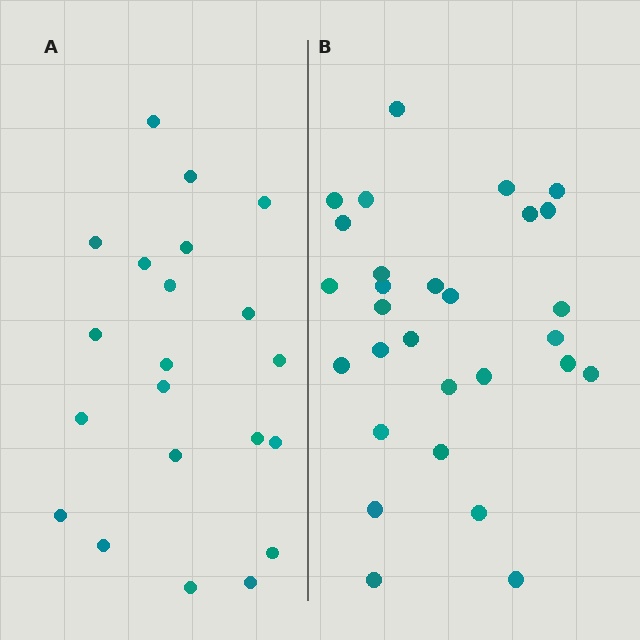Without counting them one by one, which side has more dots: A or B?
Region B (the right region) has more dots.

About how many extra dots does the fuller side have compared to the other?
Region B has roughly 8 or so more dots than region A.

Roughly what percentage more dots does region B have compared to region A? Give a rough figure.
About 40% more.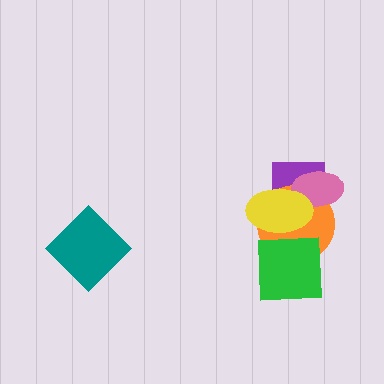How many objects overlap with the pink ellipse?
3 objects overlap with the pink ellipse.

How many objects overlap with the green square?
2 objects overlap with the green square.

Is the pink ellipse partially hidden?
Yes, it is partially covered by another shape.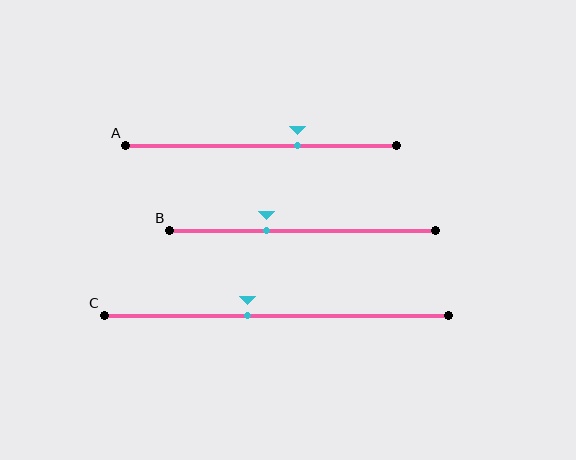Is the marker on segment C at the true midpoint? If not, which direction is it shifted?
No, the marker on segment C is shifted to the left by about 8% of the segment length.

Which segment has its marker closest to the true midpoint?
Segment C has its marker closest to the true midpoint.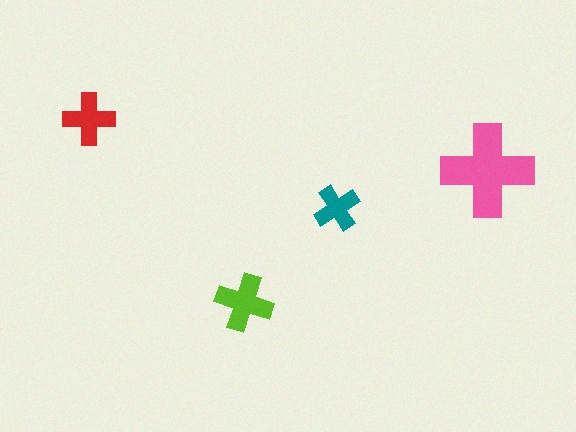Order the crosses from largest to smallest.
the pink one, the lime one, the red one, the teal one.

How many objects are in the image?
There are 4 objects in the image.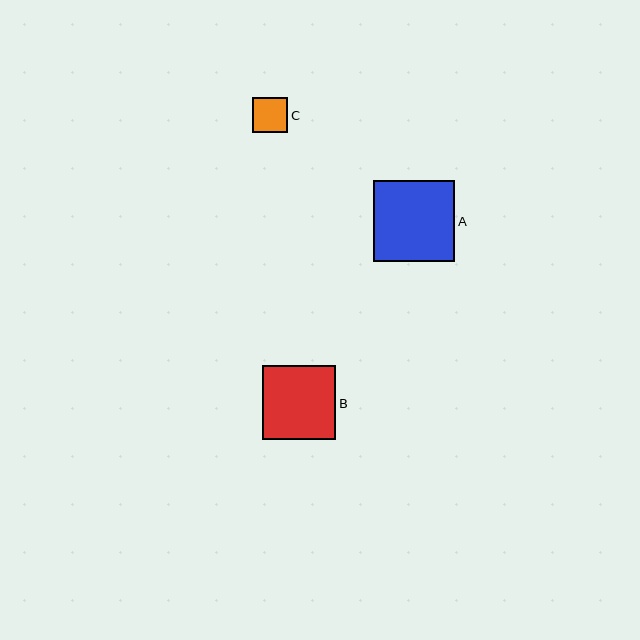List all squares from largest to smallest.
From largest to smallest: A, B, C.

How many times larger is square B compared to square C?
Square B is approximately 2.1 times the size of square C.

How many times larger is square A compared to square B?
Square A is approximately 1.1 times the size of square B.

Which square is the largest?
Square A is the largest with a size of approximately 81 pixels.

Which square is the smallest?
Square C is the smallest with a size of approximately 35 pixels.